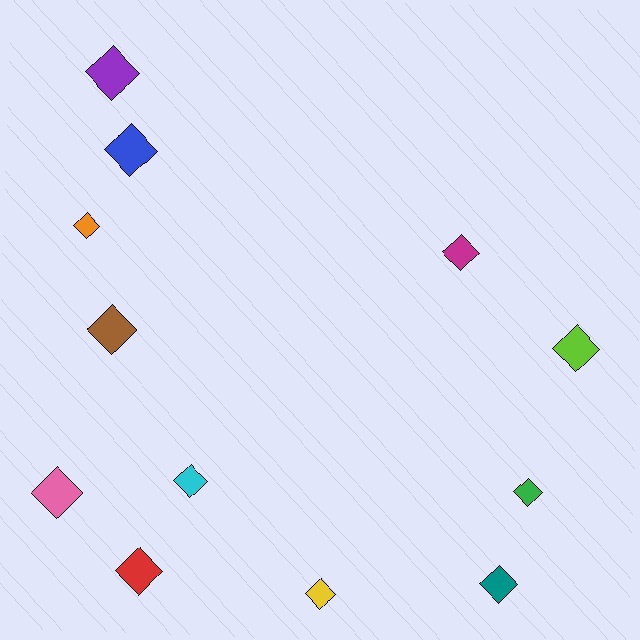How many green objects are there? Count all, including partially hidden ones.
There is 1 green object.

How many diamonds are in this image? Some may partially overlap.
There are 12 diamonds.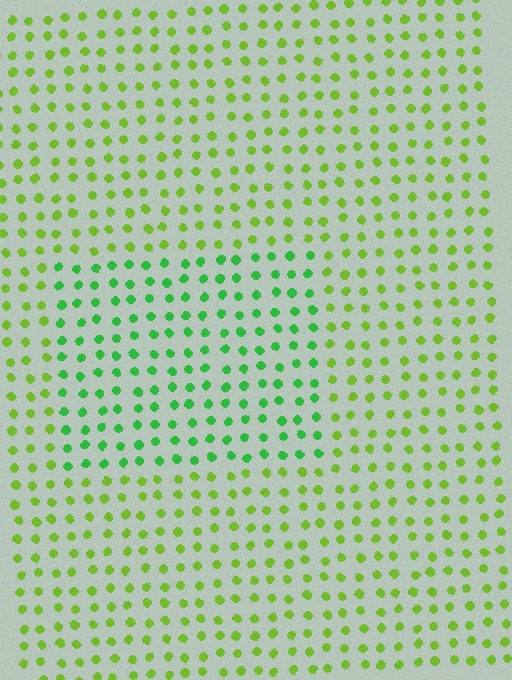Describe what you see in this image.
The image is filled with small lime elements in a uniform arrangement. A rectangle-shaped region is visible where the elements are tinted to a slightly different hue, forming a subtle color boundary.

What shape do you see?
I see a rectangle.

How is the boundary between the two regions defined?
The boundary is defined purely by a slight shift in hue (about 37 degrees). Spacing, size, and orientation are identical on both sides.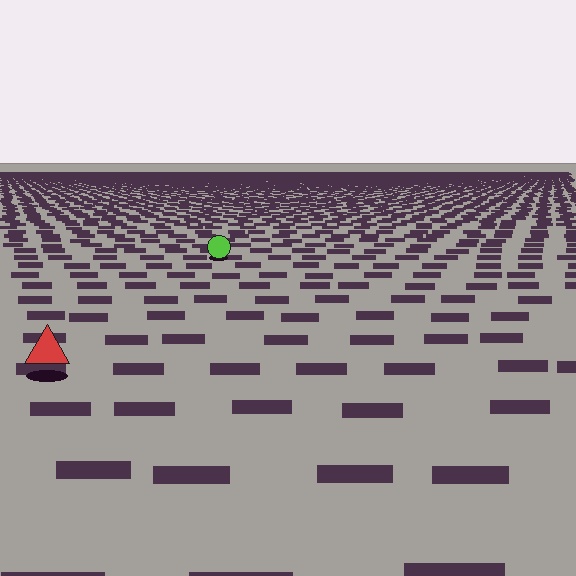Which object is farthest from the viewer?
The lime circle is farthest from the viewer. It appears smaller and the ground texture around it is denser.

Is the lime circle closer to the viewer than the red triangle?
No. The red triangle is closer — you can tell from the texture gradient: the ground texture is coarser near it.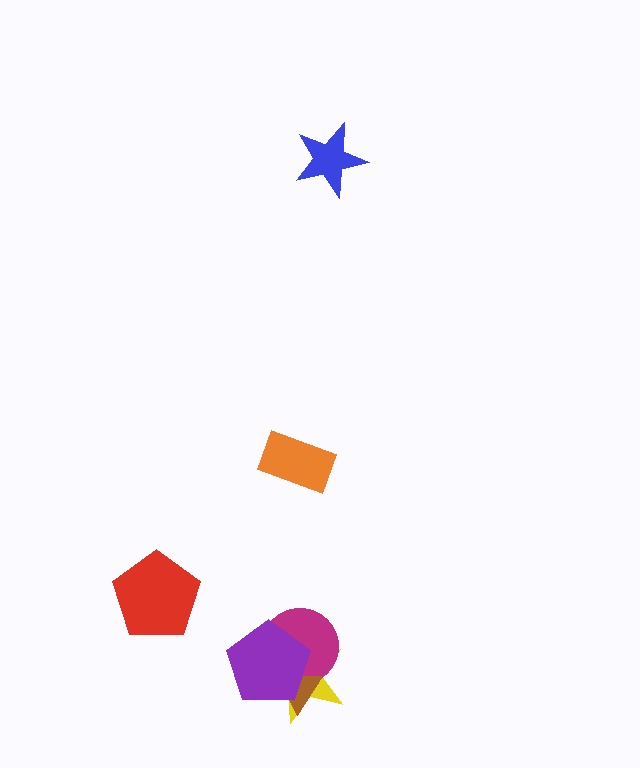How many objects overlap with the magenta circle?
3 objects overlap with the magenta circle.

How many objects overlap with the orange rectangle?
0 objects overlap with the orange rectangle.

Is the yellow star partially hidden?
Yes, it is partially covered by another shape.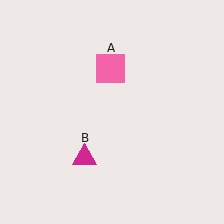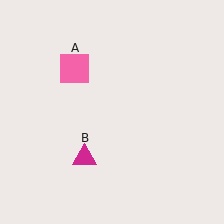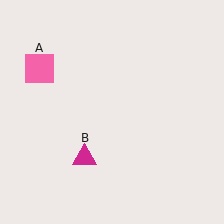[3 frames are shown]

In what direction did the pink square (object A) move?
The pink square (object A) moved left.